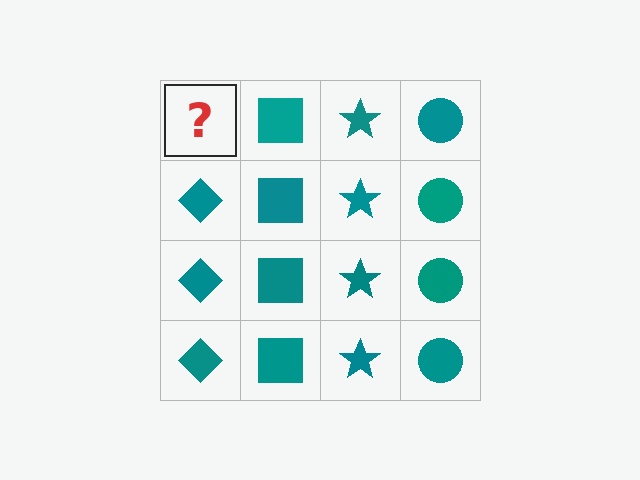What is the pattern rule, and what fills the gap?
The rule is that each column has a consistent shape. The gap should be filled with a teal diamond.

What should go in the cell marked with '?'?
The missing cell should contain a teal diamond.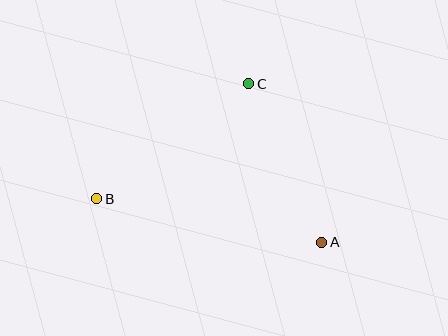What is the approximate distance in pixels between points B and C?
The distance between B and C is approximately 191 pixels.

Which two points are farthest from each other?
Points A and B are farthest from each other.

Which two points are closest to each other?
Points A and C are closest to each other.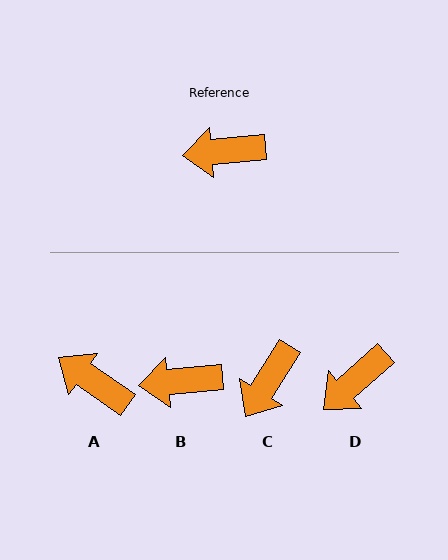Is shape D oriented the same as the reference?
No, it is off by about 37 degrees.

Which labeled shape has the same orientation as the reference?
B.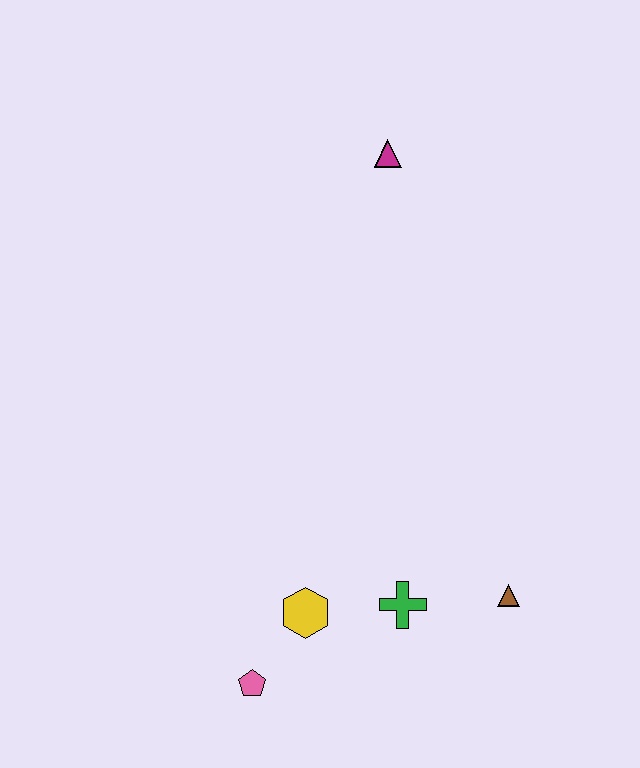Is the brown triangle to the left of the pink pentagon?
No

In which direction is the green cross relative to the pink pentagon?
The green cross is to the right of the pink pentagon.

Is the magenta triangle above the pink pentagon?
Yes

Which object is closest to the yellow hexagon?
The pink pentagon is closest to the yellow hexagon.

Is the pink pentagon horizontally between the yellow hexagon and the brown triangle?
No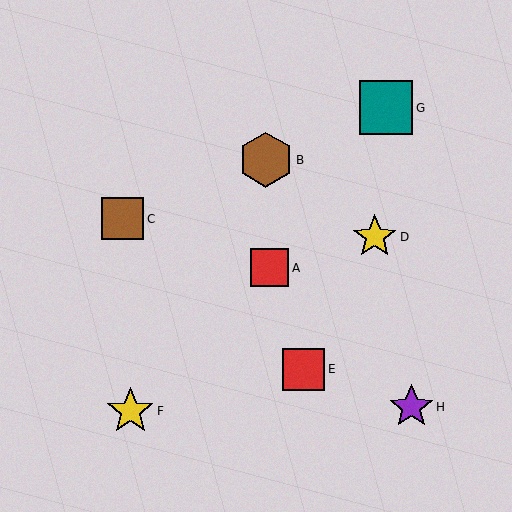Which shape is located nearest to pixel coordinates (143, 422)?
The yellow star (labeled F) at (130, 411) is nearest to that location.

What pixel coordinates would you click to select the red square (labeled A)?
Click at (270, 268) to select the red square A.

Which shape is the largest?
The brown hexagon (labeled B) is the largest.